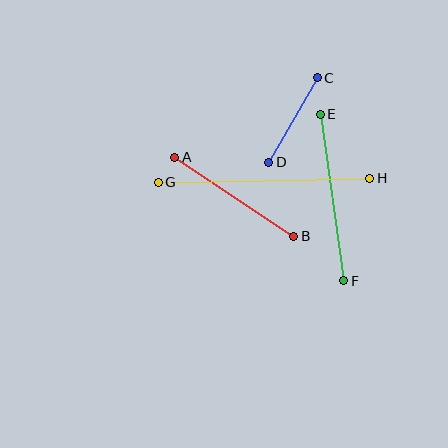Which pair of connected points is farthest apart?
Points G and H are farthest apart.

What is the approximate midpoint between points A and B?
The midpoint is at approximately (234, 197) pixels.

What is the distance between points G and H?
The distance is approximately 212 pixels.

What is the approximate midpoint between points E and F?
The midpoint is at approximately (332, 198) pixels.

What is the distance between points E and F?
The distance is approximately 168 pixels.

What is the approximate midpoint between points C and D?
The midpoint is at approximately (293, 120) pixels.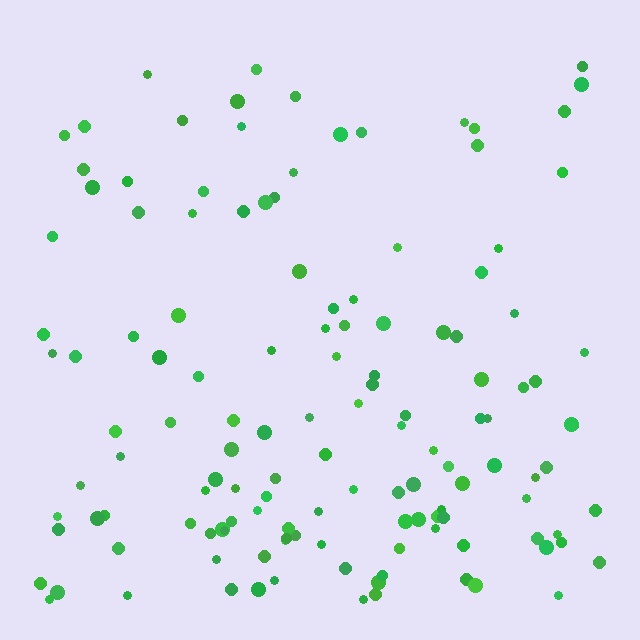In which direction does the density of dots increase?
From top to bottom, with the bottom side densest.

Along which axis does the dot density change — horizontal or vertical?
Vertical.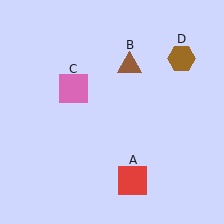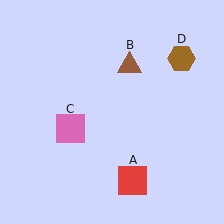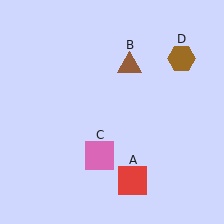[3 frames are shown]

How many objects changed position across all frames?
1 object changed position: pink square (object C).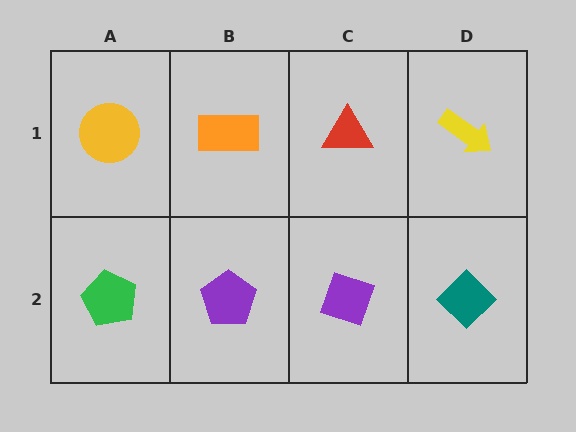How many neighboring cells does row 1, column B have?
3.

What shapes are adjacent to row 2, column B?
An orange rectangle (row 1, column B), a green pentagon (row 2, column A), a purple diamond (row 2, column C).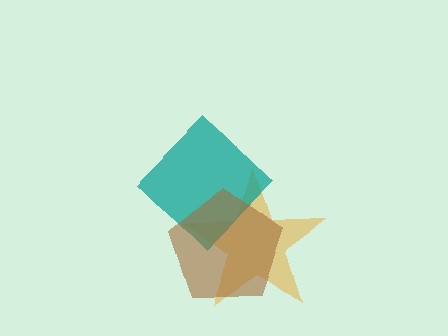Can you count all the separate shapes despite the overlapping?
Yes, there are 3 separate shapes.